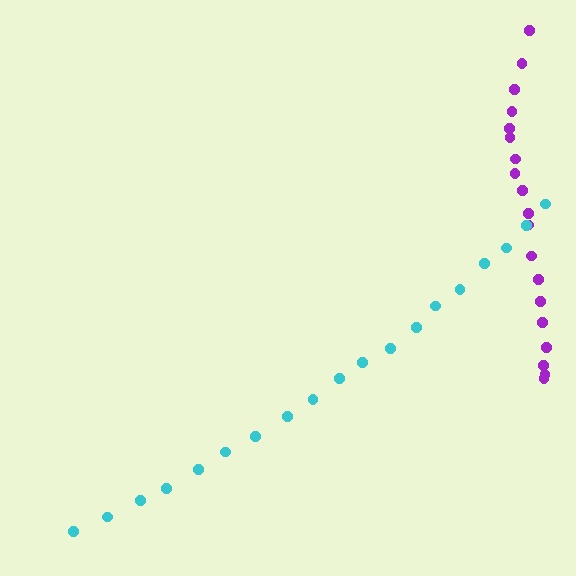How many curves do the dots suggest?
There are 2 distinct paths.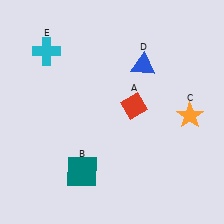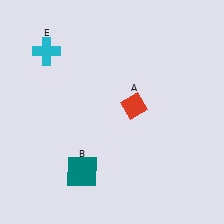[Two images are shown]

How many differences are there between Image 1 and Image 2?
There are 2 differences between the two images.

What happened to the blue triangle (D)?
The blue triangle (D) was removed in Image 2. It was in the top-right area of Image 1.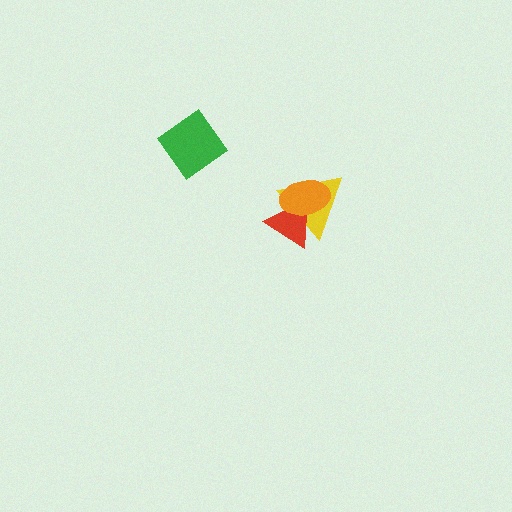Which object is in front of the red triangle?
The orange ellipse is in front of the red triangle.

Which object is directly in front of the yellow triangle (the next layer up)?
The red triangle is directly in front of the yellow triangle.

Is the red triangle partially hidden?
Yes, it is partially covered by another shape.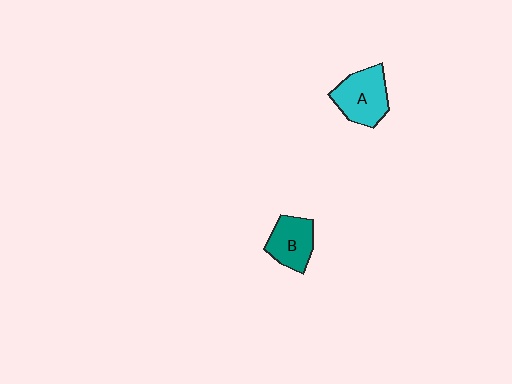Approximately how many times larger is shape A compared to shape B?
Approximately 1.2 times.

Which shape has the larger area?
Shape A (cyan).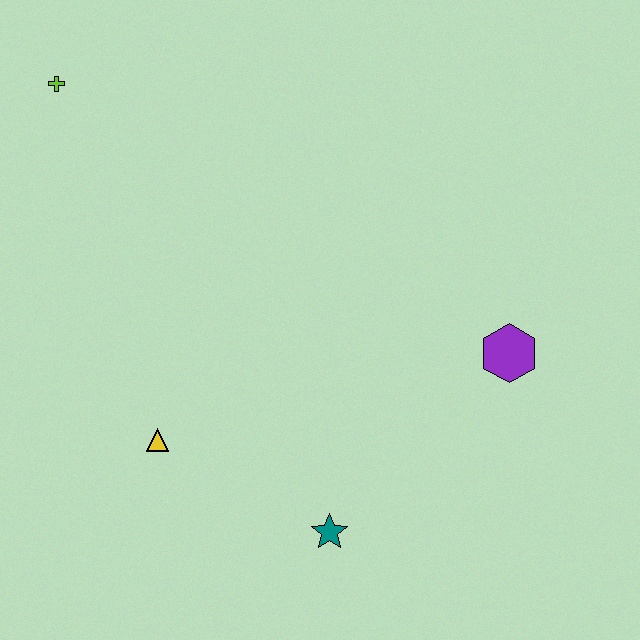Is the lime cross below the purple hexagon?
No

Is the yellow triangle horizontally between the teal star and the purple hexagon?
No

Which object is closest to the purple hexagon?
The teal star is closest to the purple hexagon.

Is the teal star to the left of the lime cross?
No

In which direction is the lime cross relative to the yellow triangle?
The lime cross is above the yellow triangle.